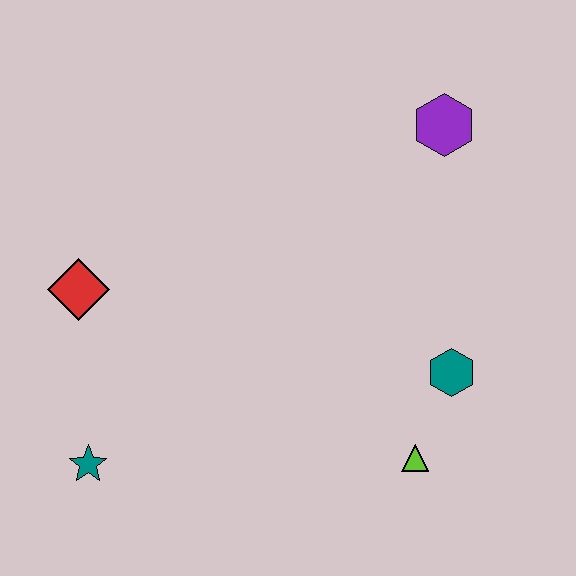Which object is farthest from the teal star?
The purple hexagon is farthest from the teal star.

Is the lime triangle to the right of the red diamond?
Yes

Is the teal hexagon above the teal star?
Yes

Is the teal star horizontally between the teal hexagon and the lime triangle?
No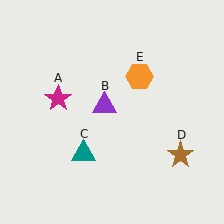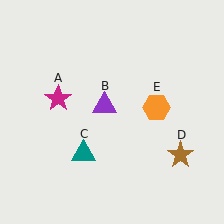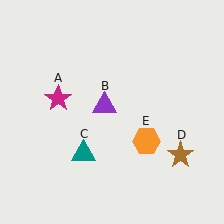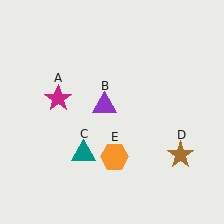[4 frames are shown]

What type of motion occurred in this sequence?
The orange hexagon (object E) rotated clockwise around the center of the scene.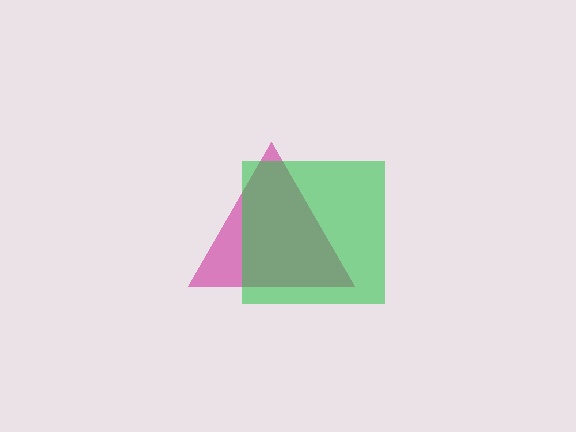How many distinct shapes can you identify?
There are 2 distinct shapes: a magenta triangle, a green square.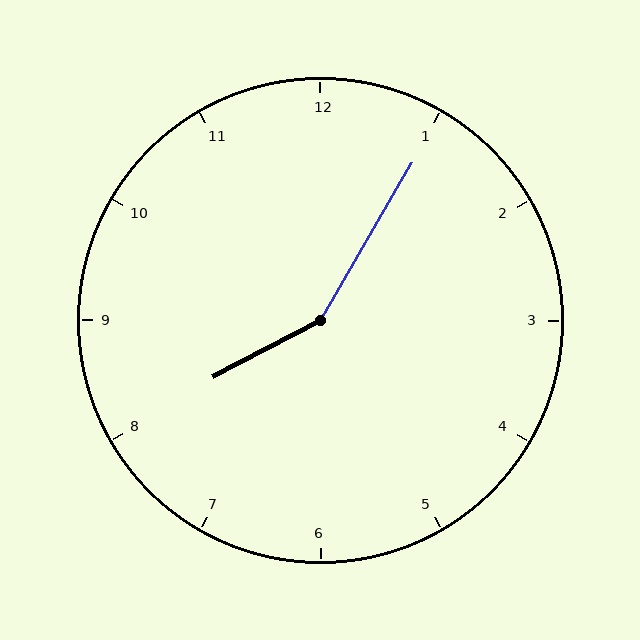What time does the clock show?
8:05.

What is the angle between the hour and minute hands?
Approximately 148 degrees.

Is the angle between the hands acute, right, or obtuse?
It is obtuse.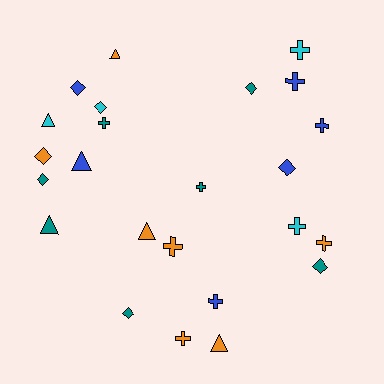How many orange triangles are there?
There are 3 orange triangles.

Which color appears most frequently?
Teal, with 7 objects.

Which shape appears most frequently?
Cross, with 10 objects.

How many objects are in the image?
There are 24 objects.